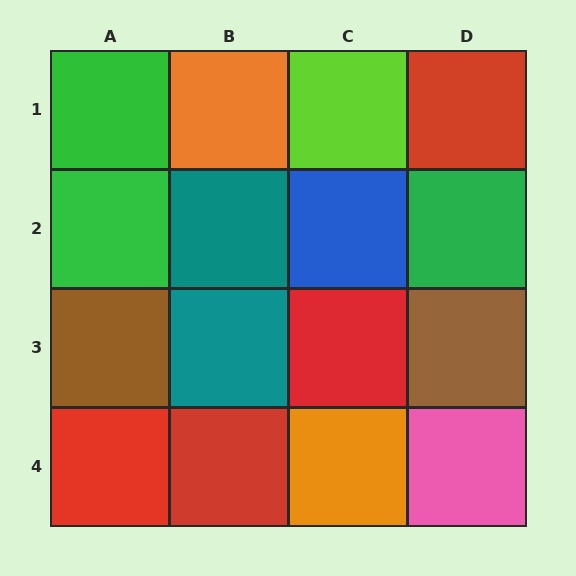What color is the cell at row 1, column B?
Orange.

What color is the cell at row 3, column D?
Brown.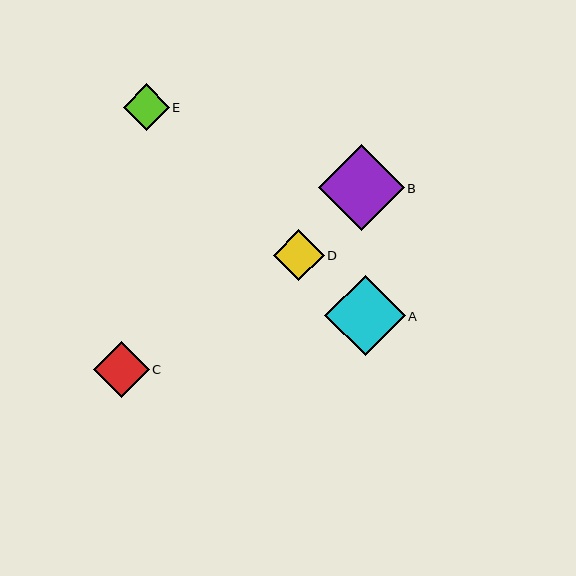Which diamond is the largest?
Diamond B is the largest with a size of approximately 86 pixels.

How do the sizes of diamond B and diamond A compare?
Diamond B and diamond A are approximately the same size.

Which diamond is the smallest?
Diamond E is the smallest with a size of approximately 46 pixels.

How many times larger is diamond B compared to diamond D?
Diamond B is approximately 1.7 times the size of diamond D.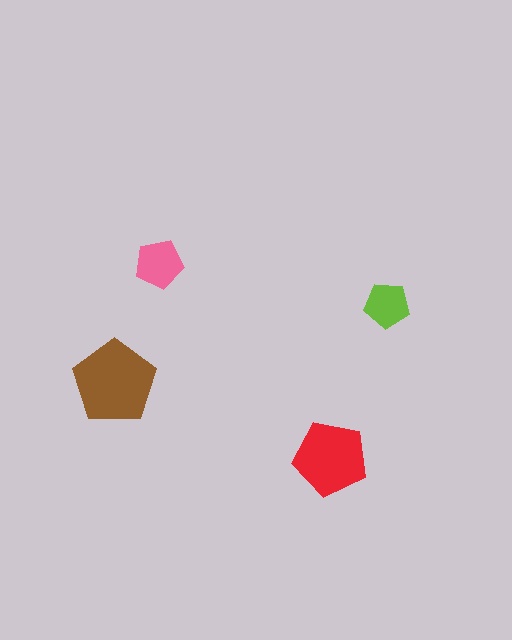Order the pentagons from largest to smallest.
the brown one, the red one, the pink one, the lime one.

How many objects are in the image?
There are 4 objects in the image.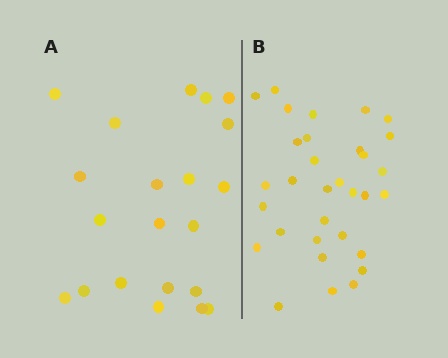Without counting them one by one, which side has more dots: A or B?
Region B (the right region) has more dots.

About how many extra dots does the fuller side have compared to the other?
Region B has roughly 12 or so more dots than region A.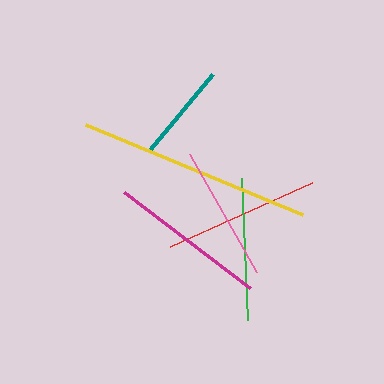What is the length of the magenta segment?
The magenta segment is approximately 158 pixels long.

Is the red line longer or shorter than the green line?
The red line is longer than the green line.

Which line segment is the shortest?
The teal line is the shortest at approximately 99 pixels.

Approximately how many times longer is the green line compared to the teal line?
The green line is approximately 1.4 times the length of the teal line.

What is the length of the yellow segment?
The yellow segment is approximately 234 pixels long.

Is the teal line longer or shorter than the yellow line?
The yellow line is longer than the teal line.